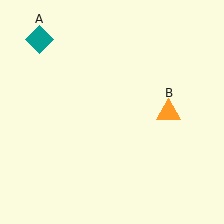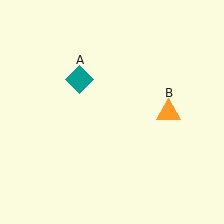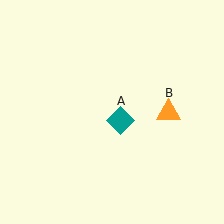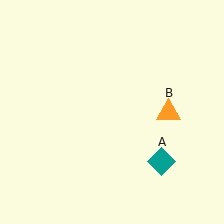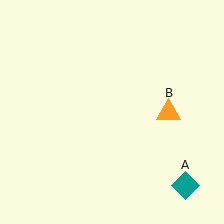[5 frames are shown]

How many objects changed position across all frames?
1 object changed position: teal diamond (object A).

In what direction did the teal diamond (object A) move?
The teal diamond (object A) moved down and to the right.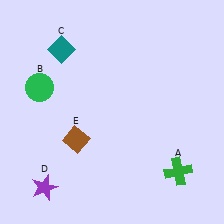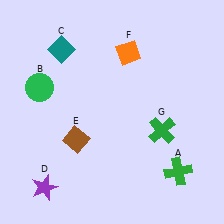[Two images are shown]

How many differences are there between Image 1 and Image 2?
There are 2 differences between the two images.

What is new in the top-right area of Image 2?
An orange diamond (F) was added in the top-right area of Image 2.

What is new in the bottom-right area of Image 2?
A green cross (G) was added in the bottom-right area of Image 2.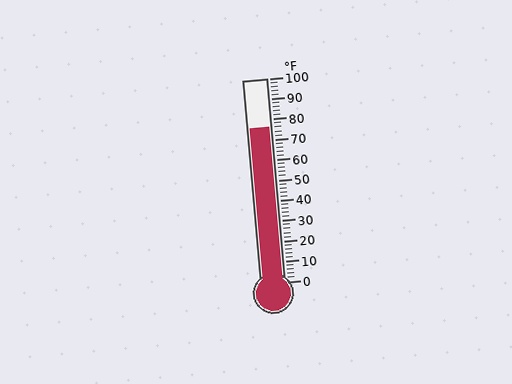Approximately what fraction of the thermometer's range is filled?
The thermometer is filled to approximately 75% of its range.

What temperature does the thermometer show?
The thermometer shows approximately 76°F.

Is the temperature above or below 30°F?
The temperature is above 30°F.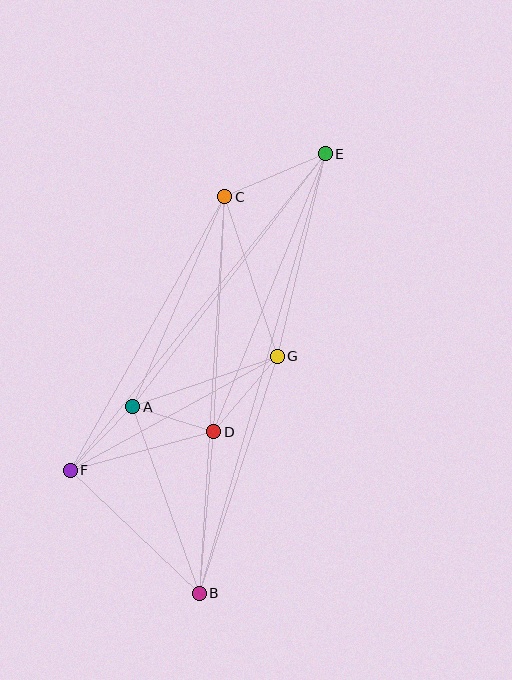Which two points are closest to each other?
Points A and D are closest to each other.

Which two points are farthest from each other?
Points B and E are farthest from each other.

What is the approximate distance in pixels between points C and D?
The distance between C and D is approximately 236 pixels.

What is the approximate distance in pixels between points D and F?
The distance between D and F is approximately 149 pixels.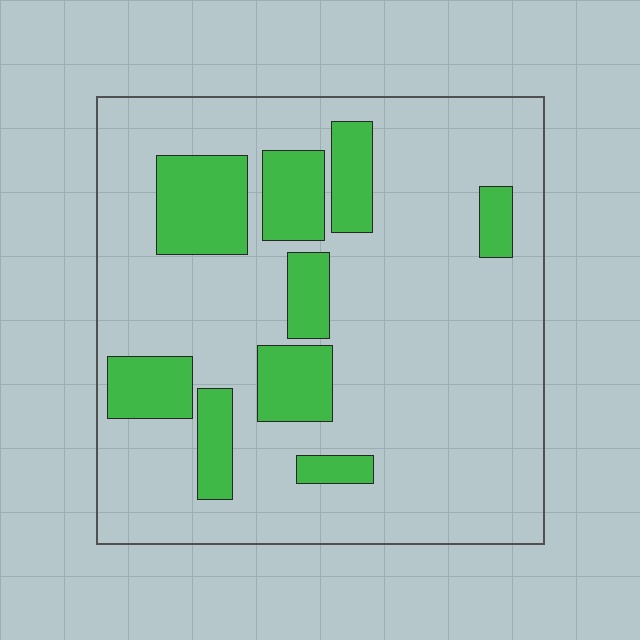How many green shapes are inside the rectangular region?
9.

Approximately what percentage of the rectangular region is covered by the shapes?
Approximately 20%.